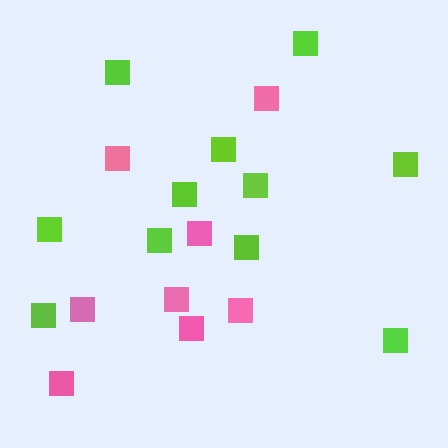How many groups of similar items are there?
There are 2 groups: one group of lime squares (11) and one group of pink squares (8).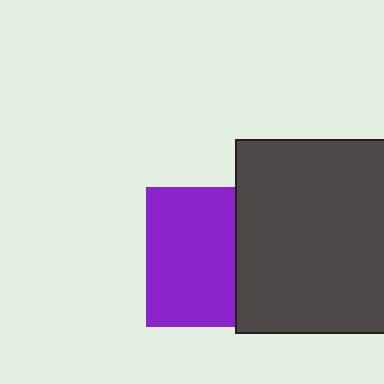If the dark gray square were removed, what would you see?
You would see the complete purple square.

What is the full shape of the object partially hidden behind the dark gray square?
The partially hidden object is a purple square.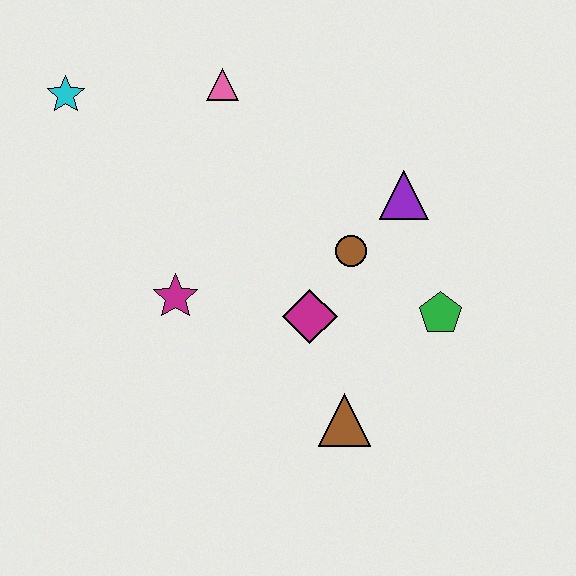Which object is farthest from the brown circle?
The cyan star is farthest from the brown circle.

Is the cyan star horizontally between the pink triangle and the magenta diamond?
No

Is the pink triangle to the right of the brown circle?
No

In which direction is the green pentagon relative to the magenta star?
The green pentagon is to the right of the magenta star.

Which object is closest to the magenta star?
The magenta diamond is closest to the magenta star.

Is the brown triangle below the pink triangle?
Yes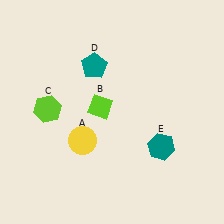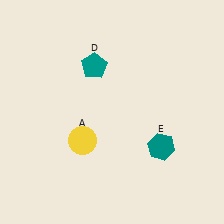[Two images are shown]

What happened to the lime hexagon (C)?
The lime hexagon (C) was removed in Image 2. It was in the top-left area of Image 1.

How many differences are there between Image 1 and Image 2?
There are 2 differences between the two images.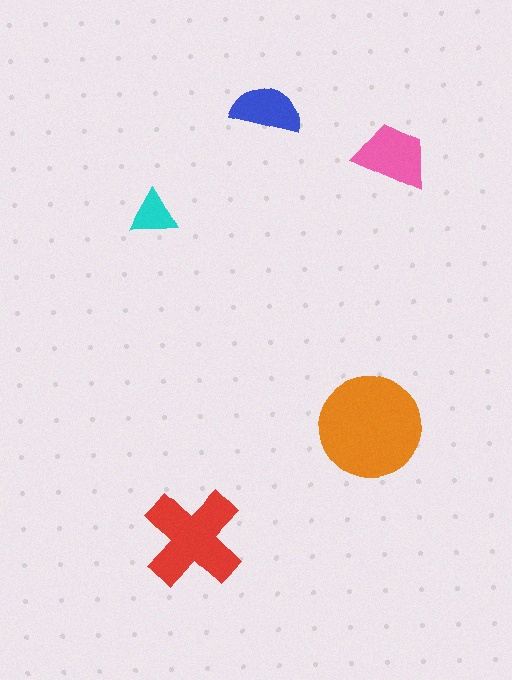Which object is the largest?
The orange circle.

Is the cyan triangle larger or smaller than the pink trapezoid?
Smaller.